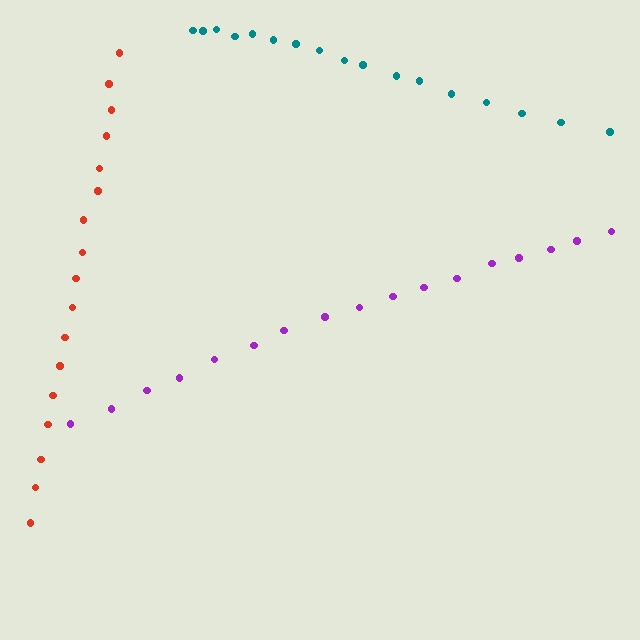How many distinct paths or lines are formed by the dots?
There are 3 distinct paths.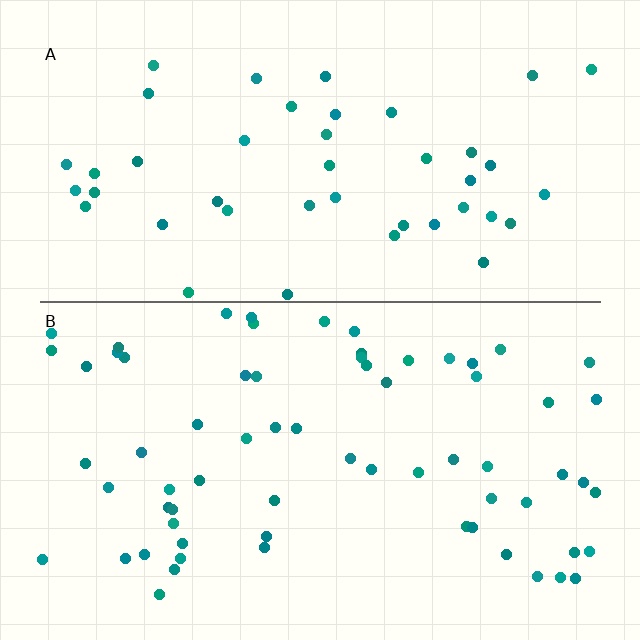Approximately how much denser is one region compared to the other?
Approximately 1.5× — region B over region A.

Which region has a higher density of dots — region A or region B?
B (the bottom).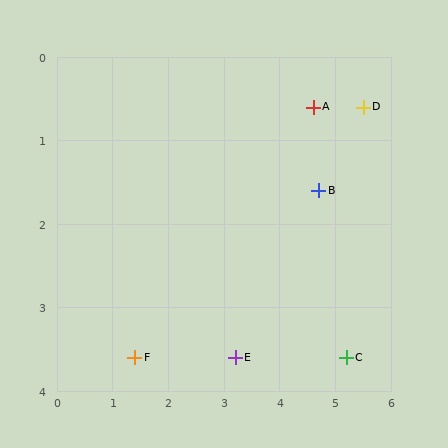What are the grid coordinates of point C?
Point C is at approximately (5.2, 3.6).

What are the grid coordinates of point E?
Point E is at approximately (3.2, 3.6).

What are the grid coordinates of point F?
Point F is at approximately (1.4, 3.6).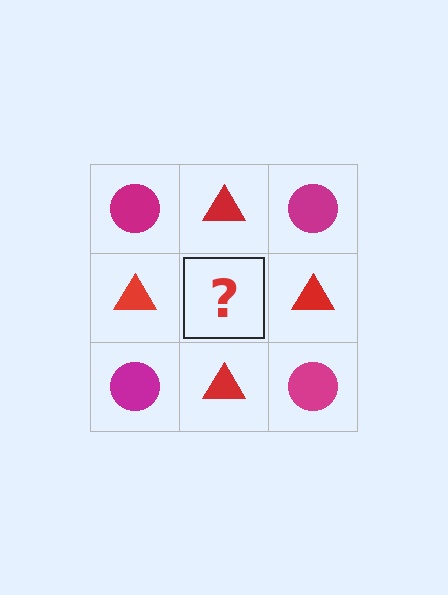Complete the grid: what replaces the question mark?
The question mark should be replaced with a magenta circle.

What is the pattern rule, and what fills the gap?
The rule is that it alternates magenta circle and red triangle in a checkerboard pattern. The gap should be filled with a magenta circle.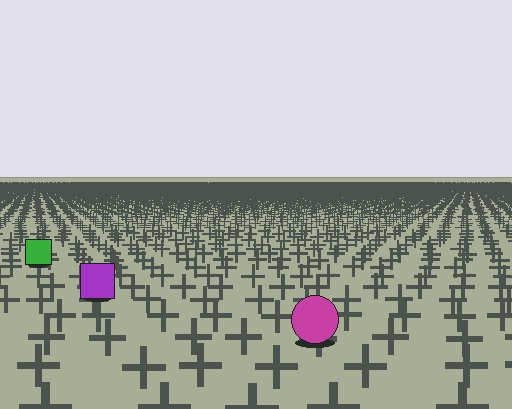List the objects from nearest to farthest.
From nearest to farthest: the magenta circle, the purple square, the green square.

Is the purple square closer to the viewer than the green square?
Yes. The purple square is closer — you can tell from the texture gradient: the ground texture is coarser near it.